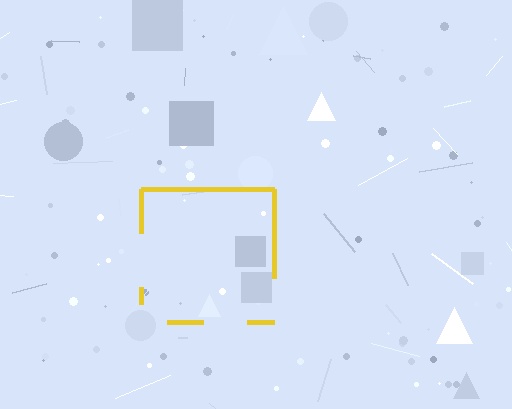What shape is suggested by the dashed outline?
The dashed outline suggests a square.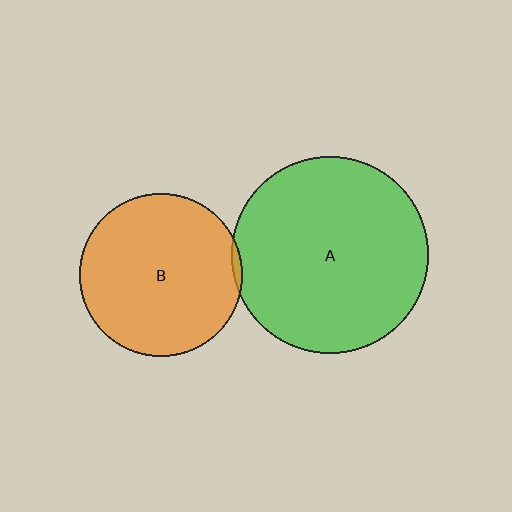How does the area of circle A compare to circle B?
Approximately 1.5 times.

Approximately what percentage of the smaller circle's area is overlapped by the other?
Approximately 5%.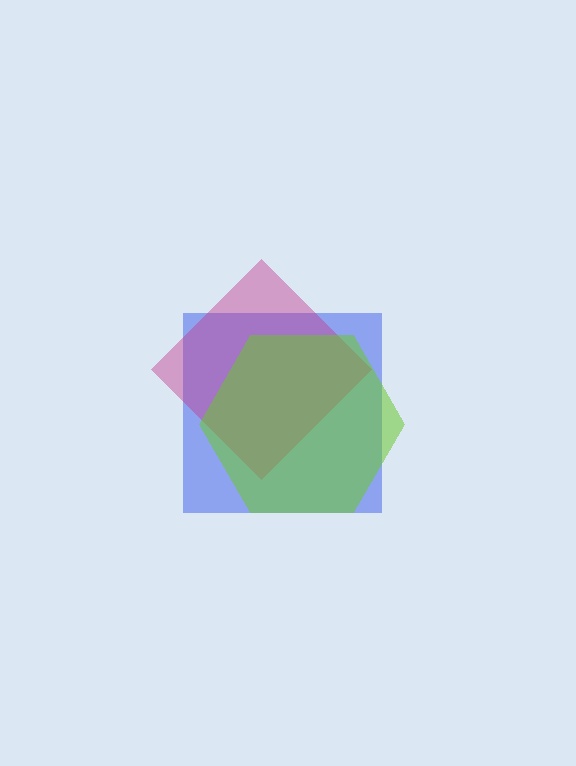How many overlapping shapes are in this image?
There are 3 overlapping shapes in the image.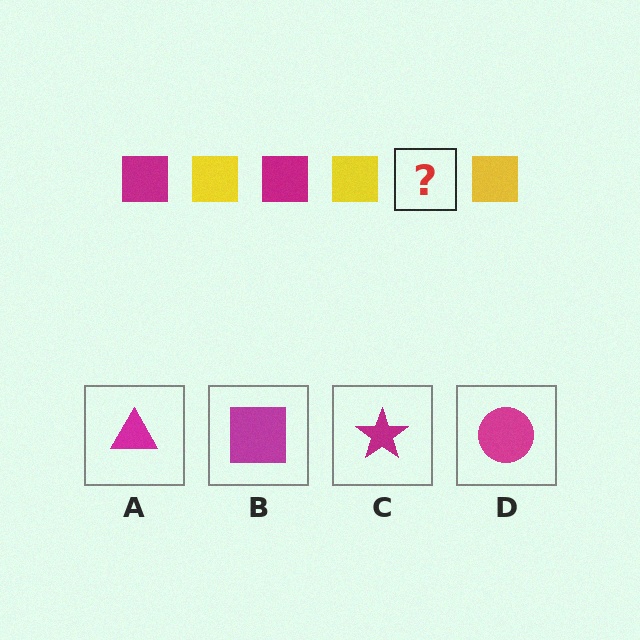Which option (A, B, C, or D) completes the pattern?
B.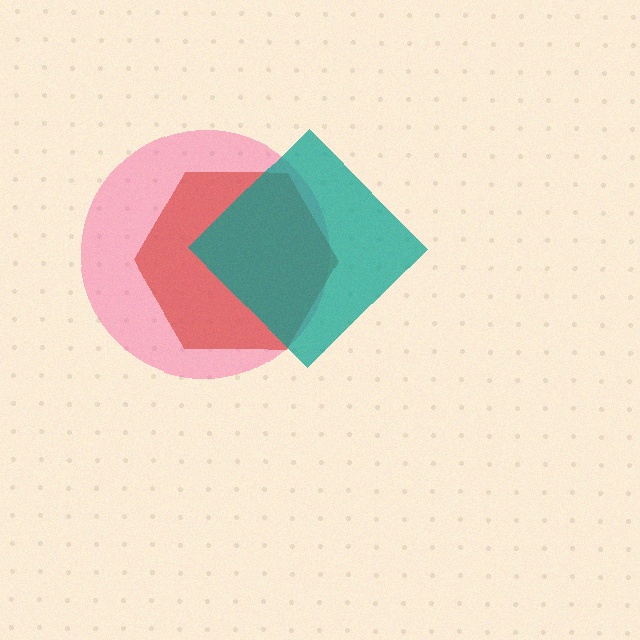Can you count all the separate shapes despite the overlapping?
Yes, there are 3 separate shapes.